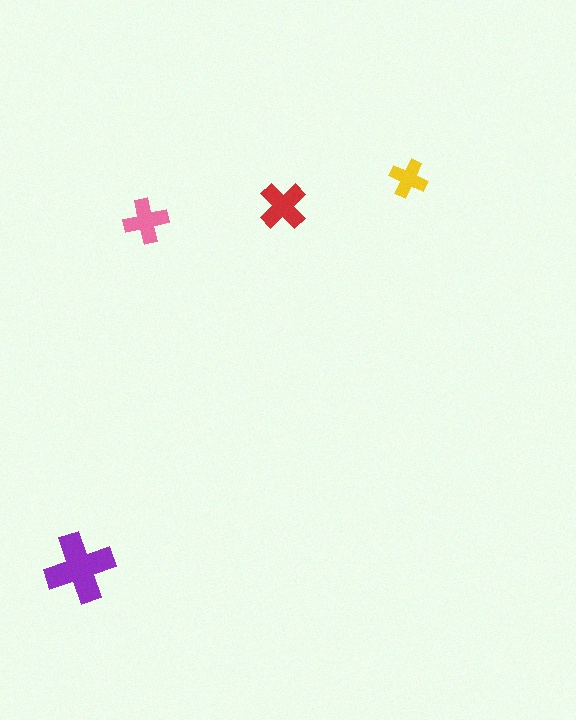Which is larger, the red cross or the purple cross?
The purple one.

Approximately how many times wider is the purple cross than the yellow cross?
About 2 times wider.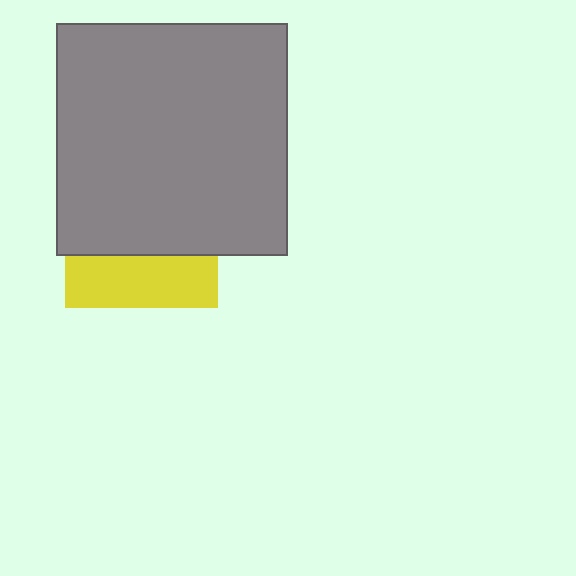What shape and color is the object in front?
The object in front is a gray square.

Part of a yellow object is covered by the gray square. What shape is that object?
It is a square.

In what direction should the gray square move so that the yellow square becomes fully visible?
The gray square should move up. That is the shortest direction to clear the overlap and leave the yellow square fully visible.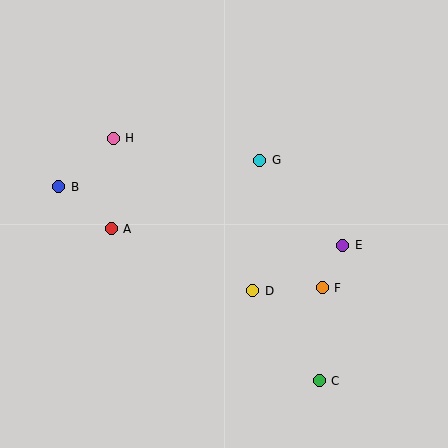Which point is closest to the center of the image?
Point D at (253, 291) is closest to the center.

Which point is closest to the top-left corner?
Point H is closest to the top-left corner.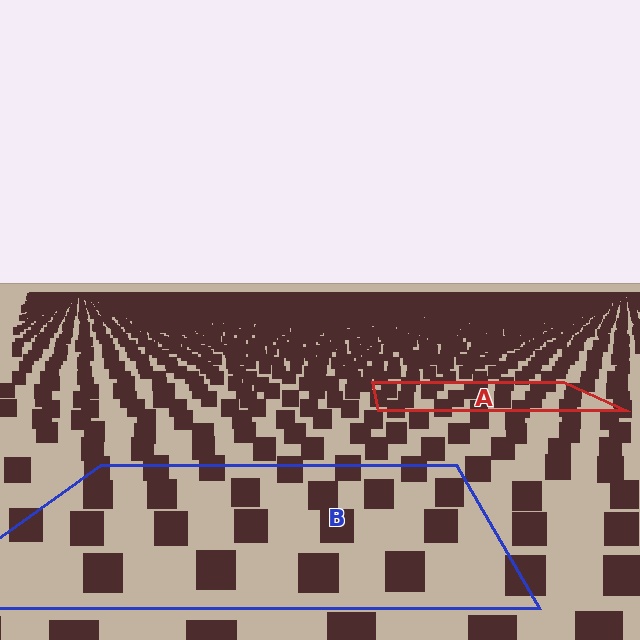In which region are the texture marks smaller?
The texture marks are smaller in region A, because it is farther away.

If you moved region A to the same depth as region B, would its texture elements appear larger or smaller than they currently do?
They would appear larger. At a closer depth, the same texture elements are projected at a bigger on-screen size.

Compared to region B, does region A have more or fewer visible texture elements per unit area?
Region A has more texture elements per unit area — they are packed more densely because it is farther away.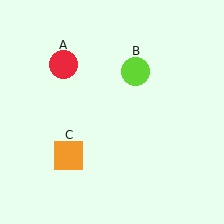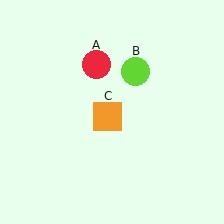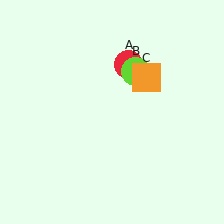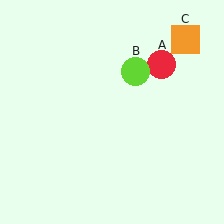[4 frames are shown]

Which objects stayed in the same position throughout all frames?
Lime circle (object B) remained stationary.